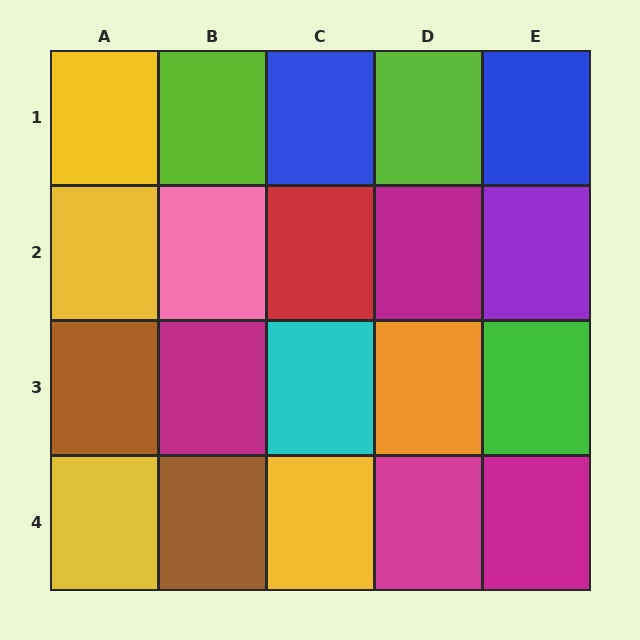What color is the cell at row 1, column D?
Lime.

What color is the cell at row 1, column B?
Lime.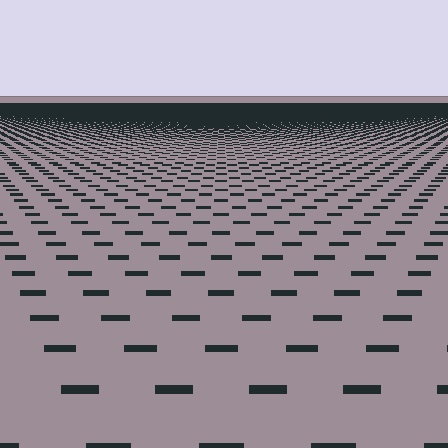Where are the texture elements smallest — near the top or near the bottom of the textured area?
Near the top.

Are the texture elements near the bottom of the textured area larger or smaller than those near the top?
Larger. Near the bottom, elements are closer to the viewer and appear at a bigger on-screen size.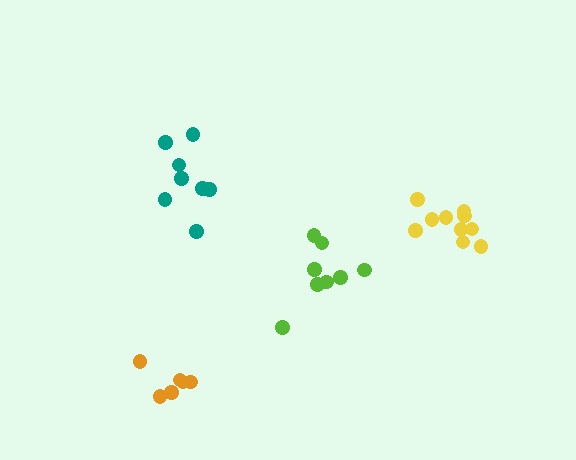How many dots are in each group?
Group 1: 8 dots, Group 2: 8 dots, Group 3: 6 dots, Group 4: 10 dots (32 total).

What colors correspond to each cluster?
The clusters are colored: teal, lime, orange, yellow.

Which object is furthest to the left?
The orange cluster is leftmost.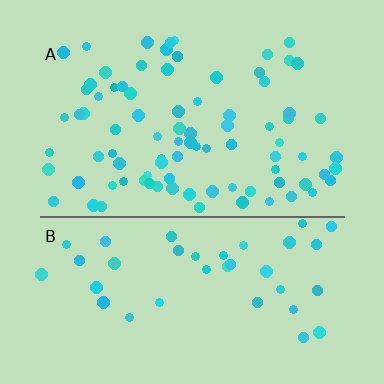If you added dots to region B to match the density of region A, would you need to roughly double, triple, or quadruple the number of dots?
Approximately double.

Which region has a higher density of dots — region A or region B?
A (the top).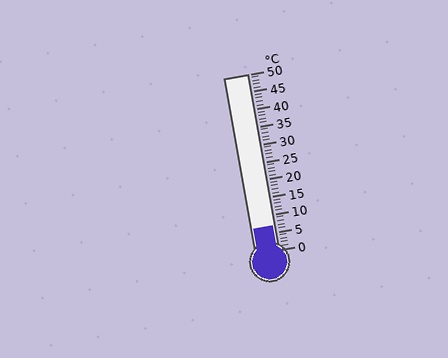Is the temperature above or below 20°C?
The temperature is below 20°C.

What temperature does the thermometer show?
The thermometer shows approximately 7°C.